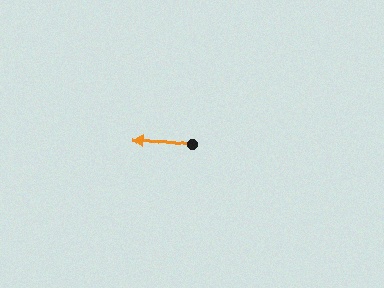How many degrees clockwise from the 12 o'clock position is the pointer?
Approximately 276 degrees.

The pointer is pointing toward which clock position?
Roughly 9 o'clock.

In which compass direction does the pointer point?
West.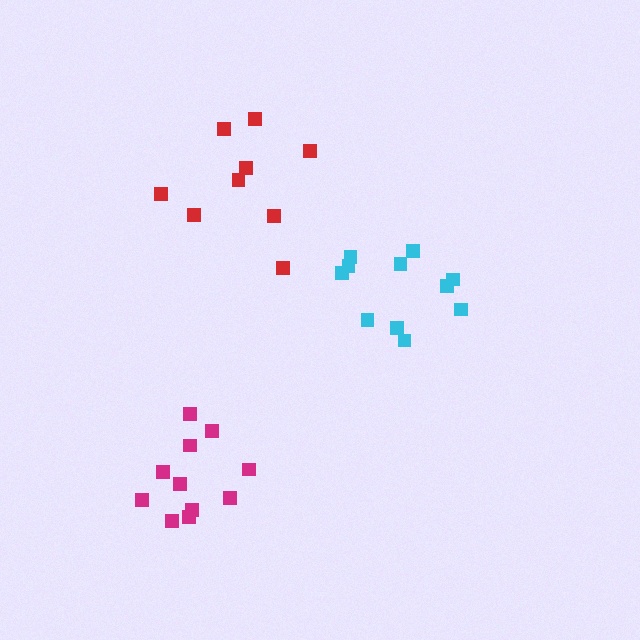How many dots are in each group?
Group 1: 11 dots, Group 2: 9 dots, Group 3: 11 dots (31 total).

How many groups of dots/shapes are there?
There are 3 groups.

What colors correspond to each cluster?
The clusters are colored: cyan, red, magenta.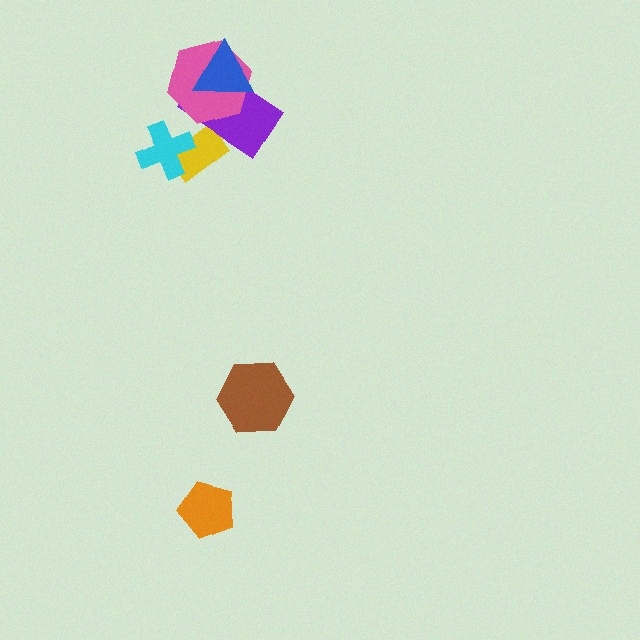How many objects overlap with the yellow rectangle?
2 objects overlap with the yellow rectangle.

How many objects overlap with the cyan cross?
1 object overlaps with the cyan cross.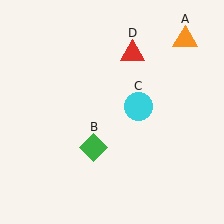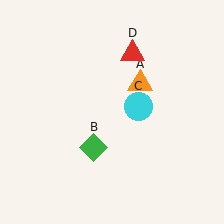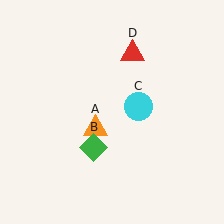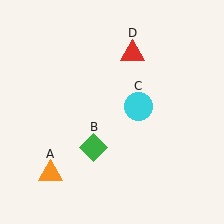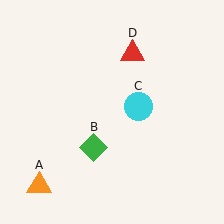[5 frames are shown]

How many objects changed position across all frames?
1 object changed position: orange triangle (object A).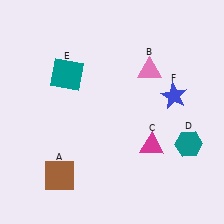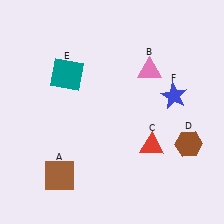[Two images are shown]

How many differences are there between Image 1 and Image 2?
There are 2 differences between the two images.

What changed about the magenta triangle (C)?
In Image 1, C is magenta. In Image 2, it changed to red.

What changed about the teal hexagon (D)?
In Image 1, D is teal. In Image 2, it changed to brown.